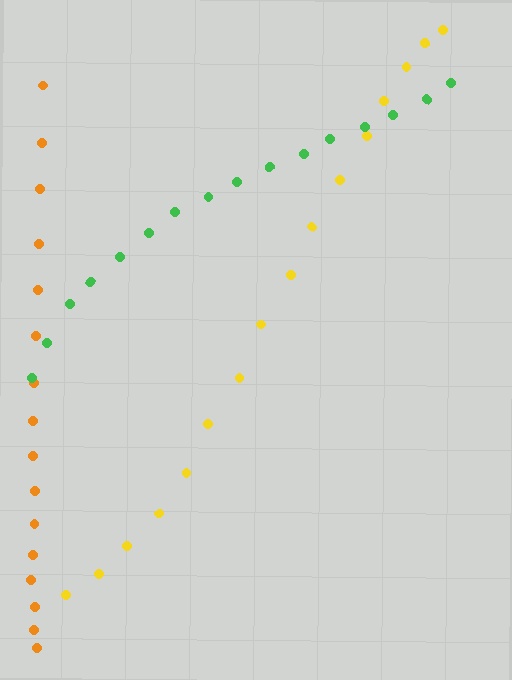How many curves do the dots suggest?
There are 3 distinct paths.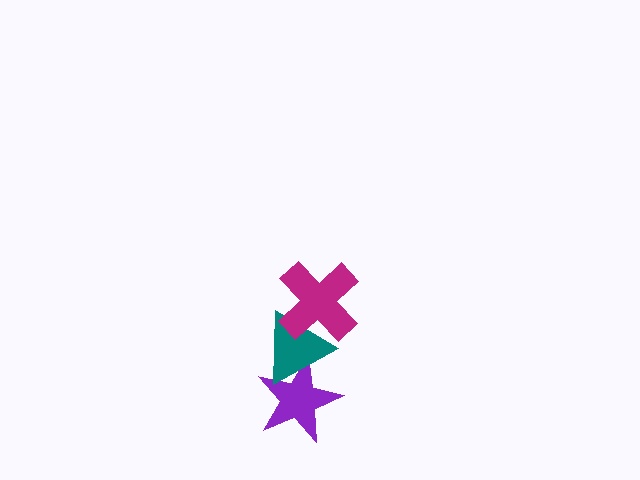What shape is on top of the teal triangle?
The magenta cross is on top of the teal triangle.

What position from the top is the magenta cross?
The magenta cross is 1st from the top.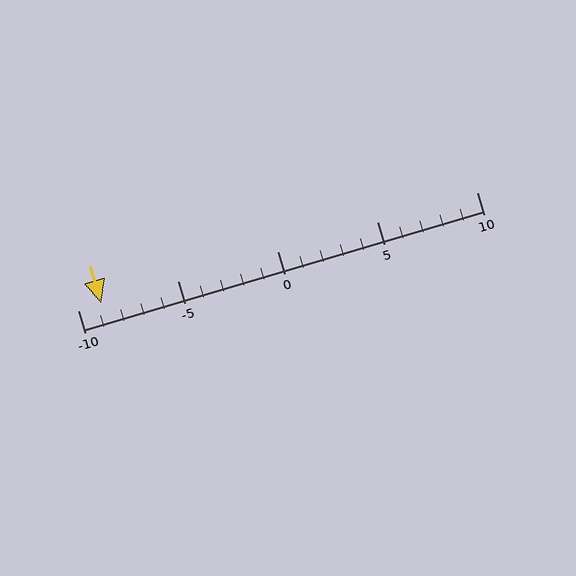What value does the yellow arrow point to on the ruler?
The yellow arrow points to approximately -9.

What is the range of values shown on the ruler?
The ruler shows values from -10 to 10.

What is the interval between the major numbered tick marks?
The major tick marks are spaced 5 units apart.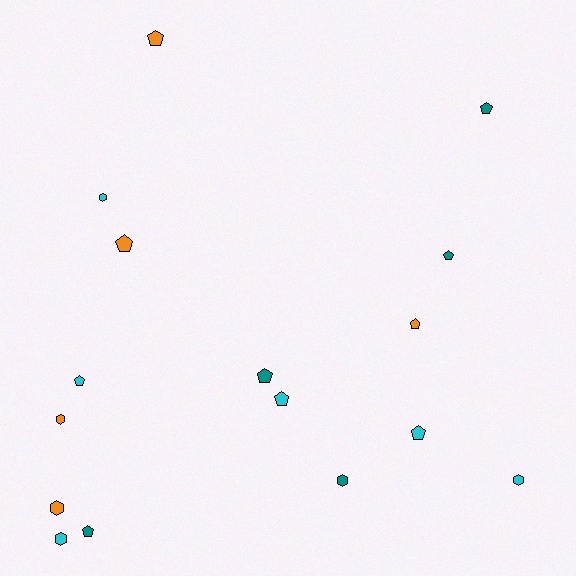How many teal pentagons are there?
There are 4 teal pentagons.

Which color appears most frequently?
Cyan, with 6 objects.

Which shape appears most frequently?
Pentagon, with 10 objects.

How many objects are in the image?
There are 16 objects.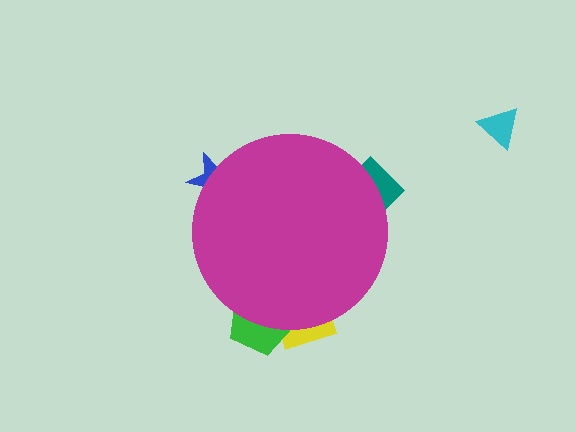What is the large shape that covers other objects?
A magenta circle.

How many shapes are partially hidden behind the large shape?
4 shapes are partially hidden.